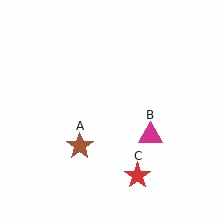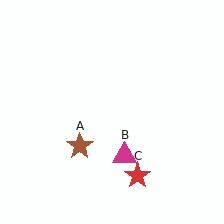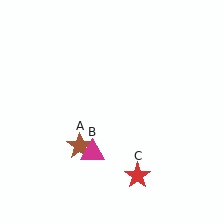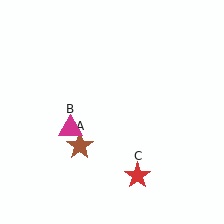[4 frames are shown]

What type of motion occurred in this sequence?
The magenta triangle (object B) rotated clockwise around the center of the scene.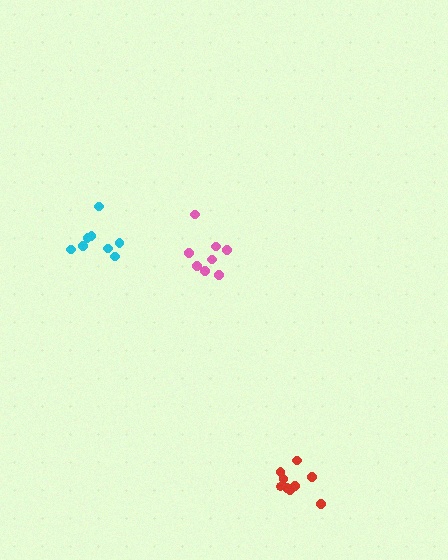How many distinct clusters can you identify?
There are 3 distinct clusters.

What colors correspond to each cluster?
The clusters are colored: red, pink, cyan.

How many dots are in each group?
Group 1: 9 dots, Group 2: 8 dots, Group 3: 8 dots (25 total).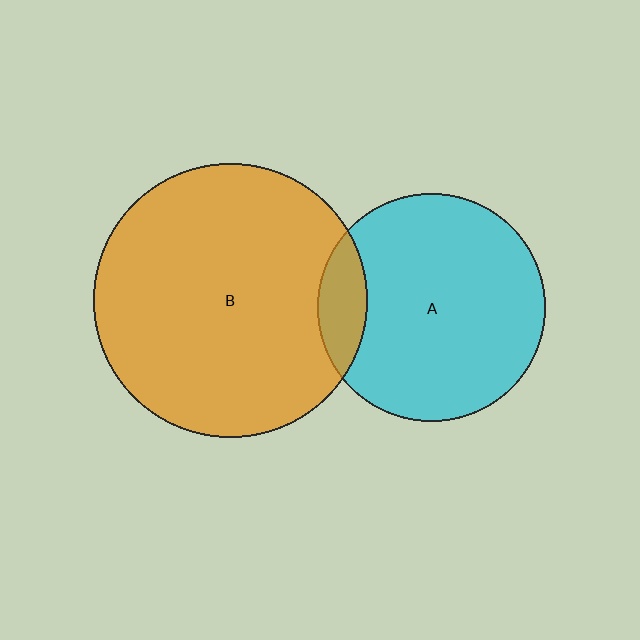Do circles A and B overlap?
Yes.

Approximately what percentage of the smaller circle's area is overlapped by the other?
Approximately 10%.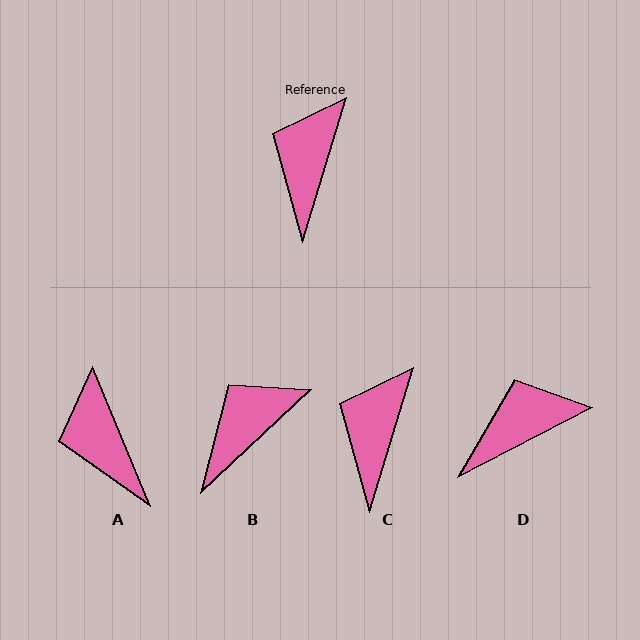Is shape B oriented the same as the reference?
No, it is off by about 30 degrees.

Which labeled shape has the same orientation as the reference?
C.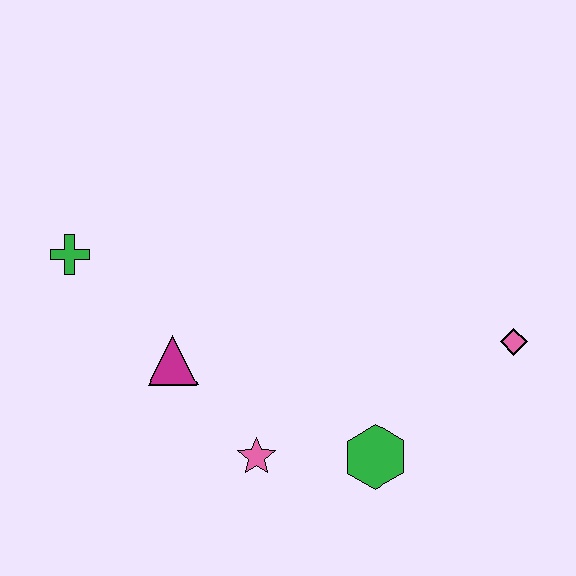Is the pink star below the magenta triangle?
Yes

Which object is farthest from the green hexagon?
The green cross is farthest from the green hexagon.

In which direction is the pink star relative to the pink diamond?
The pink star is to the left of the pink diamond.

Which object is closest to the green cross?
The magenta triangle is closest to the green cross.